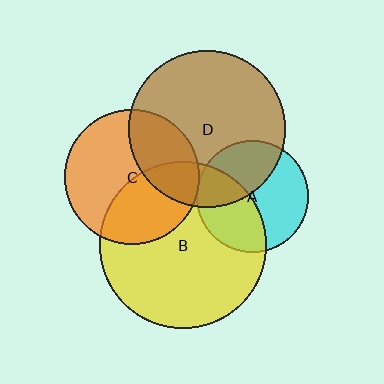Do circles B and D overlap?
Yes.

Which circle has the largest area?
Circle B (yellow).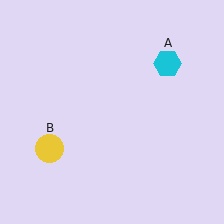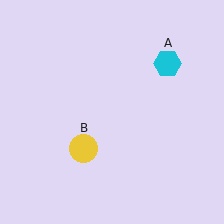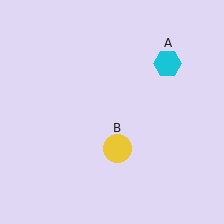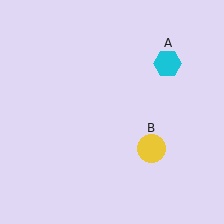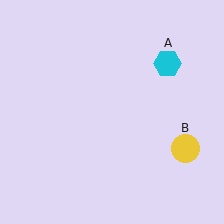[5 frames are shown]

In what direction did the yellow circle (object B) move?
The yellow circle (object B) moved right.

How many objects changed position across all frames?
1 object changed position: yellow circle (object B).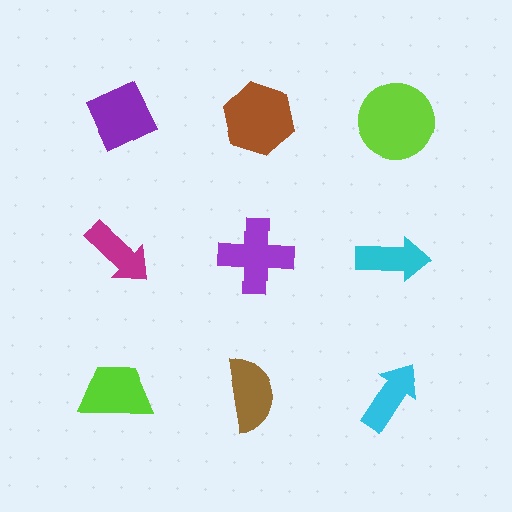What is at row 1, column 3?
A lime circle.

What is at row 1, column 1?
A purple diamond.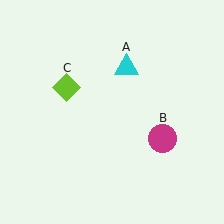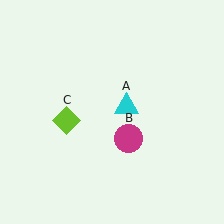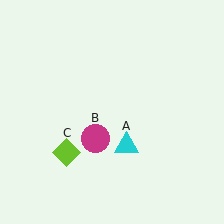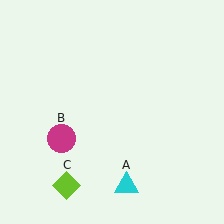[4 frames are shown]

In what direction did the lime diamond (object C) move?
The lime diamond (object C) moved down.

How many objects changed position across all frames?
3 objects changed position: cyan triangle (object A), magenta circle (object B), lime diamond (object C).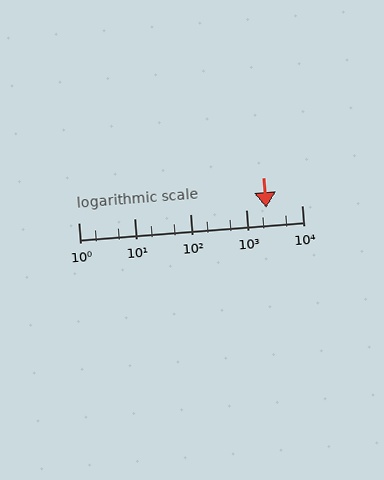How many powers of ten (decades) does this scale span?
The scale spans 4 decades, from 1 to 10000.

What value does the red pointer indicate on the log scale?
The pointer indicates approximately 2300.